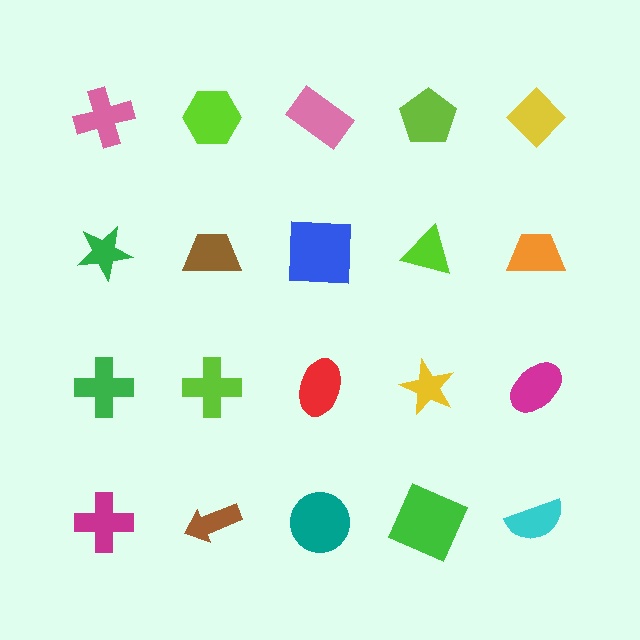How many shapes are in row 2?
5 shapes.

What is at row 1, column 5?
A yellow diamond.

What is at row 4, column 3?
A teal circle.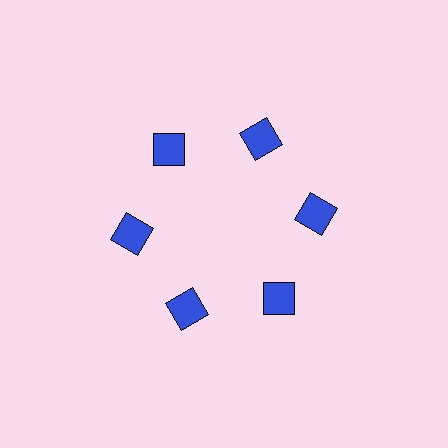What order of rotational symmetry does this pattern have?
This pattern has 6-fold rotational symmetry.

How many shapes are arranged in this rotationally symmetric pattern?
There are 6 shapes, arranged in 6 groups of 1.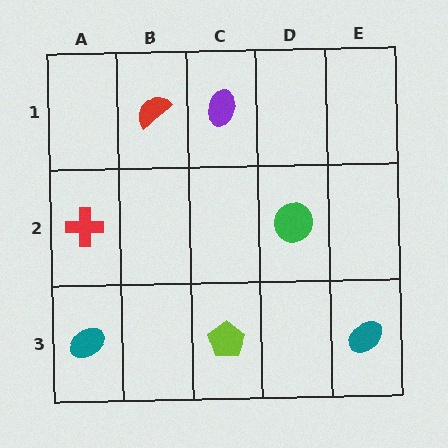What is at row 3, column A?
A teal ellipse.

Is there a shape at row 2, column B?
No, that cell is empty.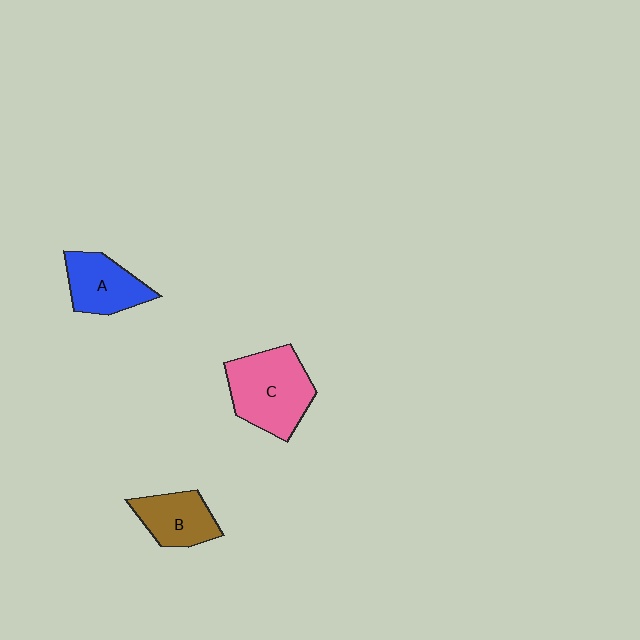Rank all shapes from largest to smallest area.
From largest to smallest: C (pink), A (blue), B (brown).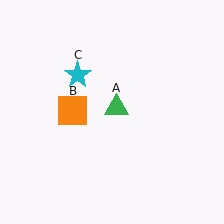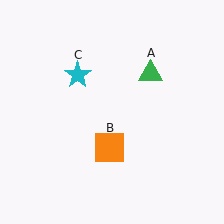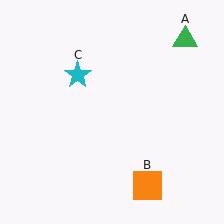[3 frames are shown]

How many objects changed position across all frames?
2 objects changed position: green triangle (object A), orange square (object B).